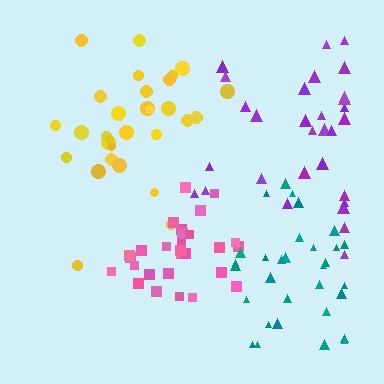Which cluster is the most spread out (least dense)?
Purple.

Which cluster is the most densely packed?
Pink.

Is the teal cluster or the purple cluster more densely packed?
Teal.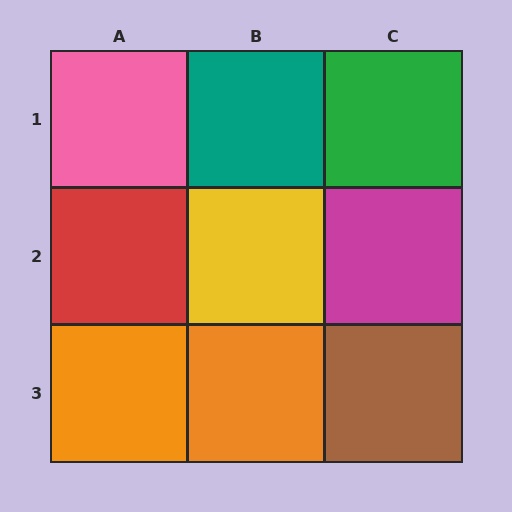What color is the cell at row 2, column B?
Yellow.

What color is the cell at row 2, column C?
Magenta.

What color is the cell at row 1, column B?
Teal.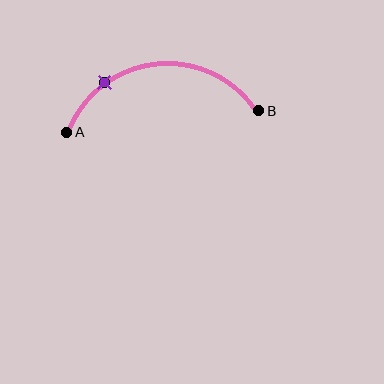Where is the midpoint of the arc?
The arc midpoint is the point on the curve farthest from the straight line joining A and B. It sits above that line.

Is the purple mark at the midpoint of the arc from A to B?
No. The purple mark lies on the arc but is closer to endpoint A. The arc midpoint would be at the point on the curve equidistant along the arc from both A and B.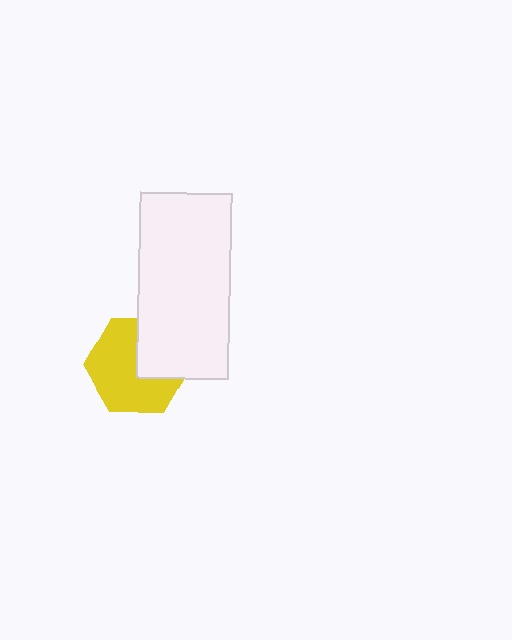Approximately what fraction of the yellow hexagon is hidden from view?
Roughly 34% of the yellow hexagon is hidden behind the white rectangle.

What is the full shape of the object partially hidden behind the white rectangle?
The partially hidden object is a yellow hexagon.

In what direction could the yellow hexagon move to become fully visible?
The yellow hexagon could move toward the lower-left. That would shift it out from behind the white rectangle entirely.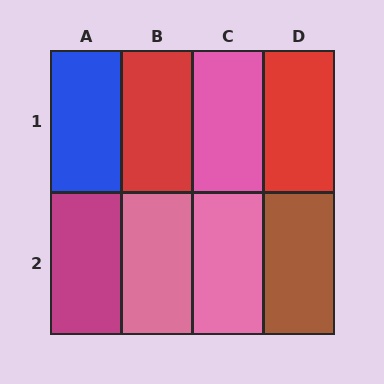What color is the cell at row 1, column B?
Red.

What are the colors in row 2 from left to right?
Magenta, pink, pink, brown.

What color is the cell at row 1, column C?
Pink.